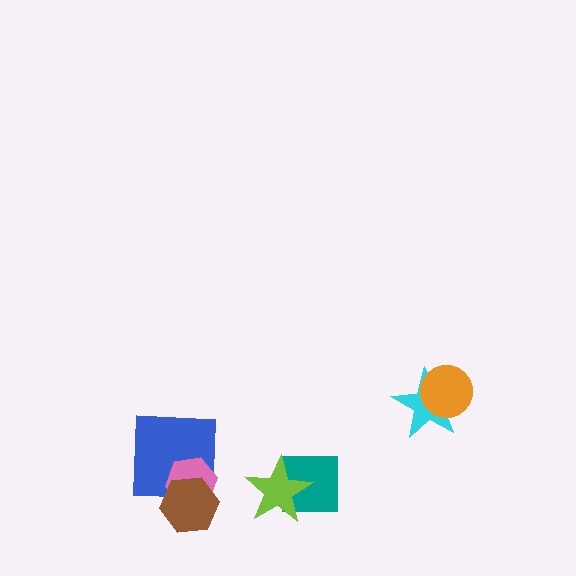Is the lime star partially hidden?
No, no other shape covers it.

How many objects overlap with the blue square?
2 objects overlap with the blue square.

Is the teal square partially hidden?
Yes, it is partially covered by another shape.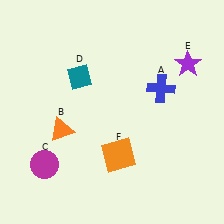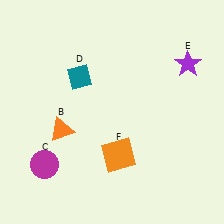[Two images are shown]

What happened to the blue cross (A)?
The blue cross (A) was removed in Image 2. It was in the top-right area of Image 1.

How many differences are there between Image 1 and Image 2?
There is 1 difference between the two images.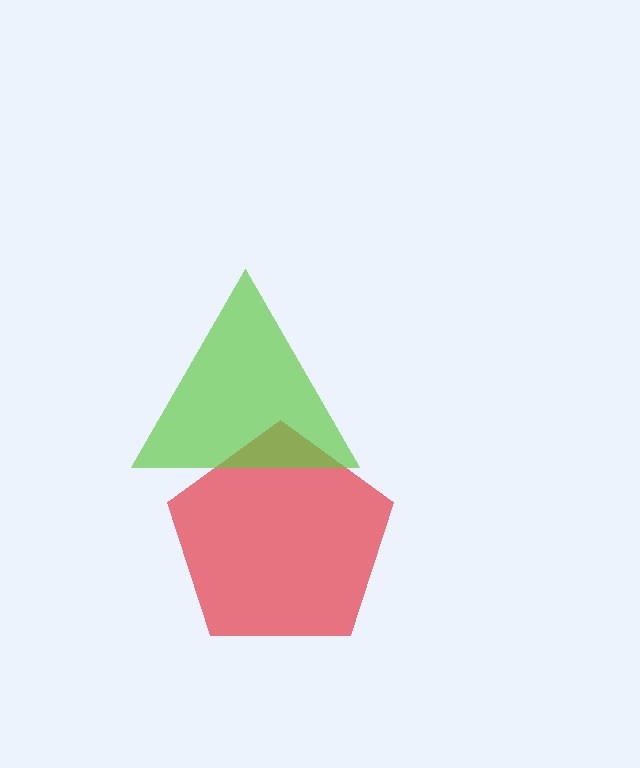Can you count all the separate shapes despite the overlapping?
Yes, there are 2 separate shapes.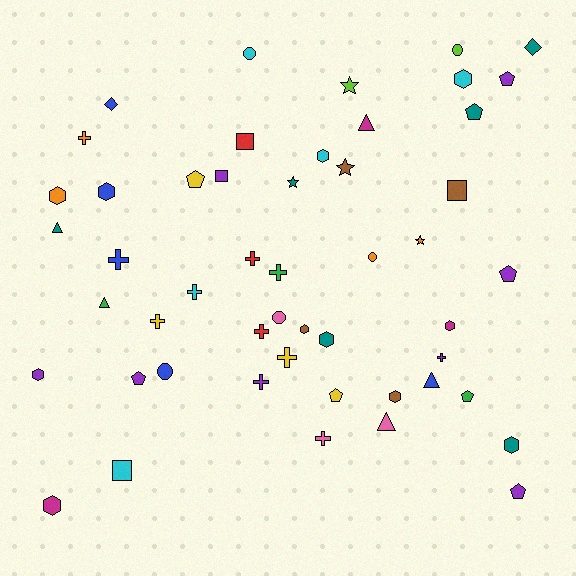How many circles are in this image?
There are 5 circles.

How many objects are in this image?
There are 50 objects.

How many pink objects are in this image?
There are 3 pink objects.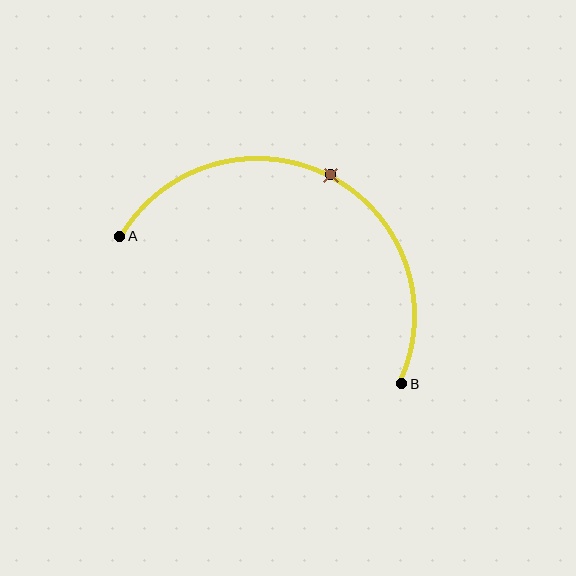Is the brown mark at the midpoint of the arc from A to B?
Yes. The brown mark lies on the arc at equal arc-length from both A and B — it is the arc midpoint.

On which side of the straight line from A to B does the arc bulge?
The arc bulges above the straight line connecting A and B.